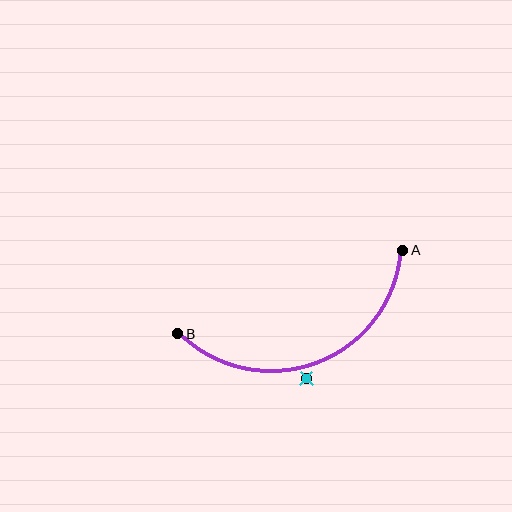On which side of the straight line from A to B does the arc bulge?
The arc bulges below the straight line connecting A and B.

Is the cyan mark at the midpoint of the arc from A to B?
No — the cyan mark does not lie on the arc at all. It sits slightly outside the curve.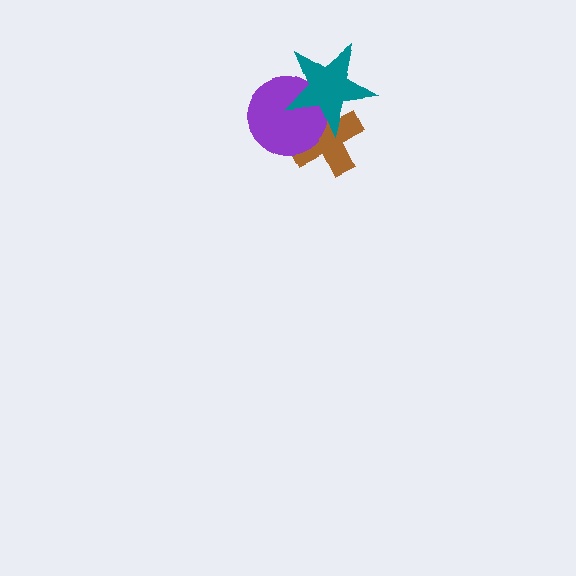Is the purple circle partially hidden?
Yes, it is partially covered by another shape.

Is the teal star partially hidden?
No, no other shape covers it.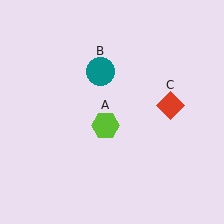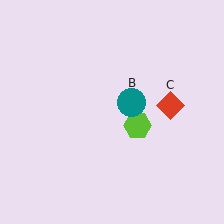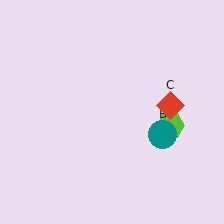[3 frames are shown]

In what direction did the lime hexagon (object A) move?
The lime hexagon (object A) moved right.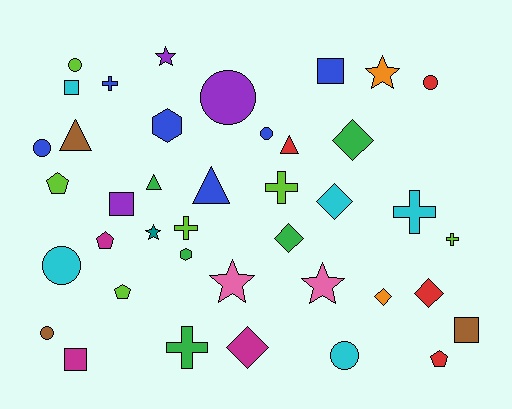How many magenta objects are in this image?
There are 3 magenta objects.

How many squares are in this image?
There are 5 squares.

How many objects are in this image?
There are 40 objects.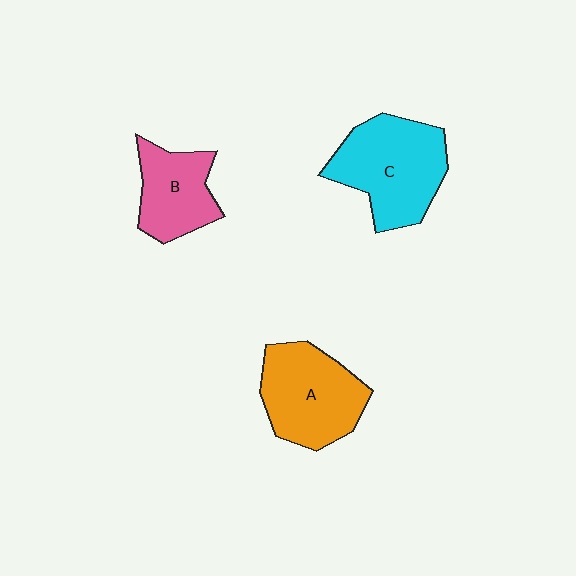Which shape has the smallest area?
Shape B (pink).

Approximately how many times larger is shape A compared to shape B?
Approximately 1.4 times.